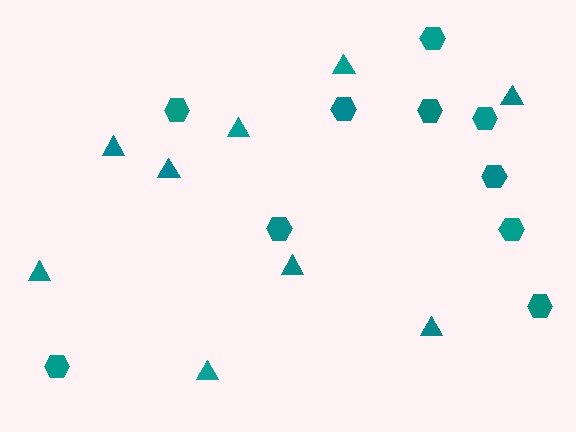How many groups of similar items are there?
There are 2 groups: one group of hexagons (10) and one group of triangles (9).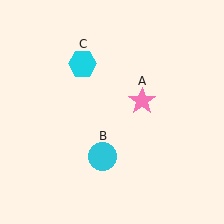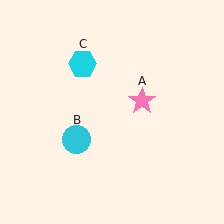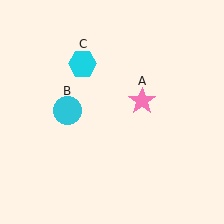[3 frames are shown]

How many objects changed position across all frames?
1 object changed position: cyan circle (object B).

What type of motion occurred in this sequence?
The cyan circle (object B) rotated clockwise around the center of the scene.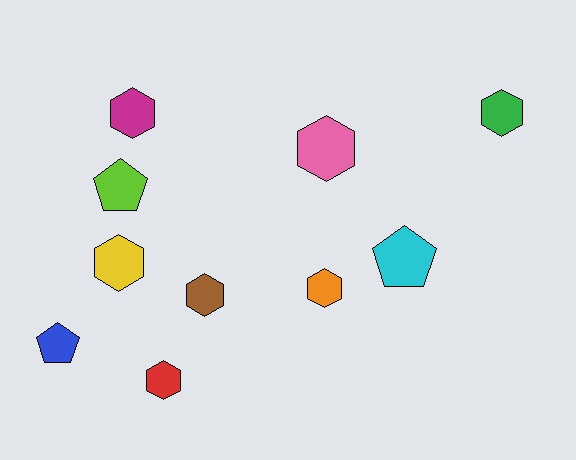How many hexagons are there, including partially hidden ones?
There are 7 hexagons.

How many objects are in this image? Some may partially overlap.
There are 10 objects.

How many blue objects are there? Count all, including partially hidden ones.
There is 1 blue object.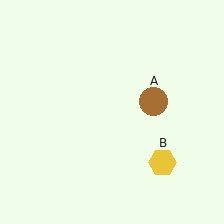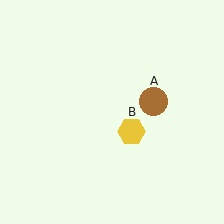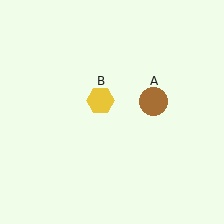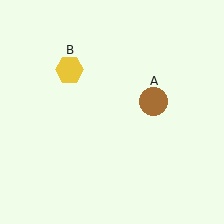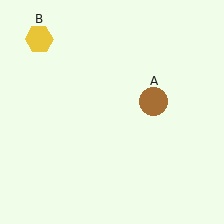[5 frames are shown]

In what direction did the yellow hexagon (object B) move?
The yellow hexagon (object B) moved up and to the left.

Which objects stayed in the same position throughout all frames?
Brown circle (object A) remained stationary.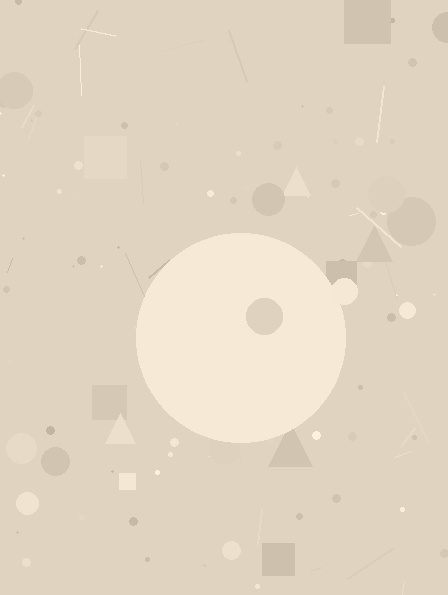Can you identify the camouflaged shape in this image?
The camouflaged shape is a circle.